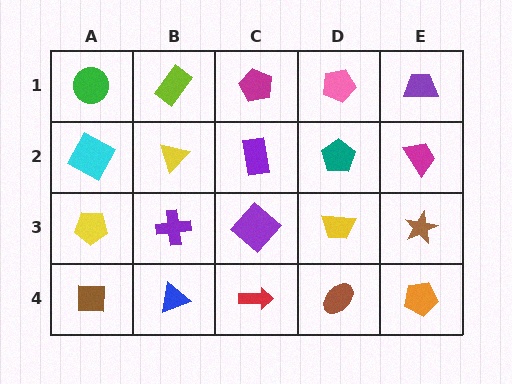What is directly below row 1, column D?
A teal pentagon.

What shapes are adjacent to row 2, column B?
A lime rectangle (row 1, column B), a purple cross (row 3, column B), a cyan square (row 2, column A), a purple rectangle (row 2, column C).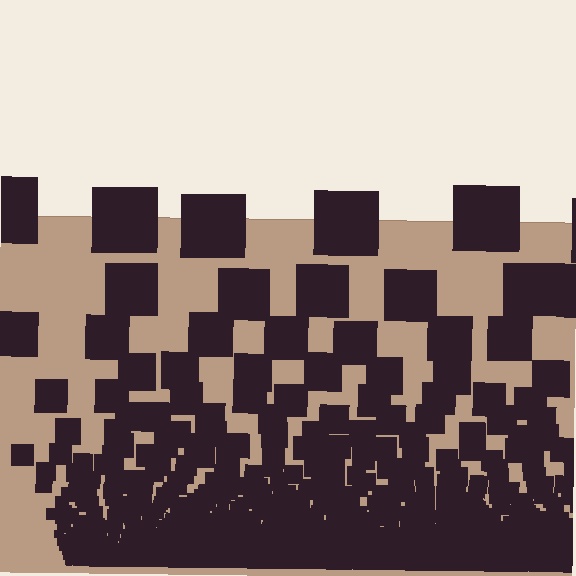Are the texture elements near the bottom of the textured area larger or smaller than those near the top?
Smaller. The gradient is inverted — elements near the bottom are smaller and denser.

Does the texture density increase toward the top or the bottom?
Density increases toward the bottom.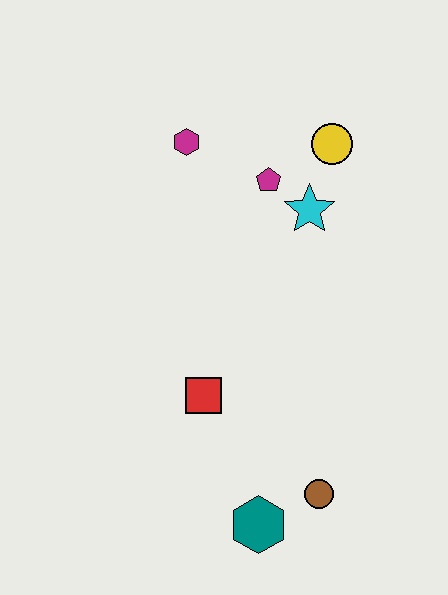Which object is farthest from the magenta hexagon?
The teal hexagon is farthest from the magenta hexagon.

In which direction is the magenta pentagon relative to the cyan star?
The magenta pentagon is to the left of the cyan star.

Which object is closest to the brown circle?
The teal hexagon is closest to the brown circle.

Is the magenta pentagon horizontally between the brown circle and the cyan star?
No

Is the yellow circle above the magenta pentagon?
Yes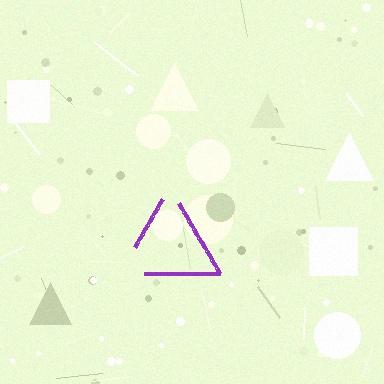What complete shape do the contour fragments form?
The contour fragments form a triangle.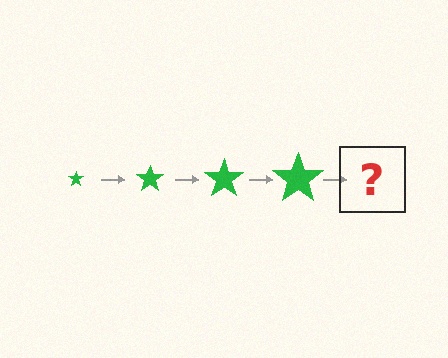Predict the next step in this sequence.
The next step is a green star, larger than the previous one.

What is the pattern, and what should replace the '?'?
The pattern is that the star gets progressively larger each step. The '?' should be a green star, larger than the previous one.